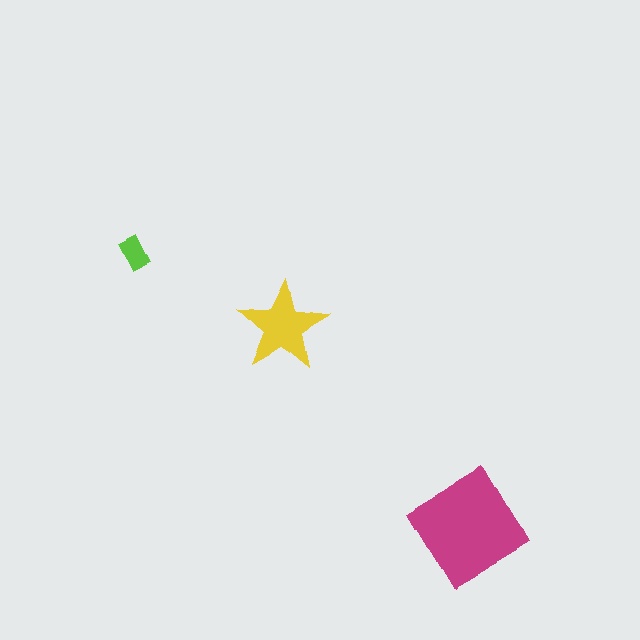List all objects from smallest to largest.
The lime rectangle, the yellow star, the magenta diamond.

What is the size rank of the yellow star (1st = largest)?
2nd.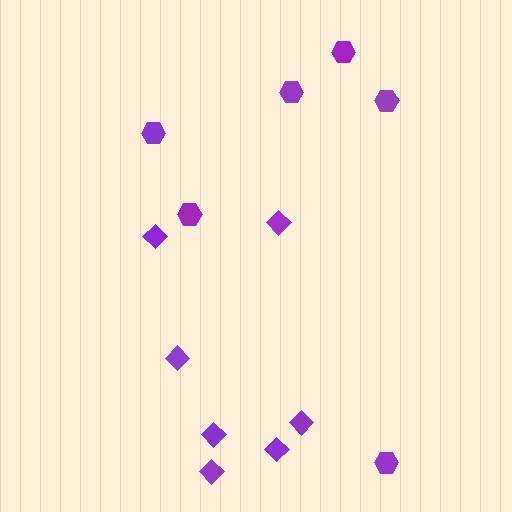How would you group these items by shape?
There are 2 groups: one group of diamonds (7) and one group of hexagons (6).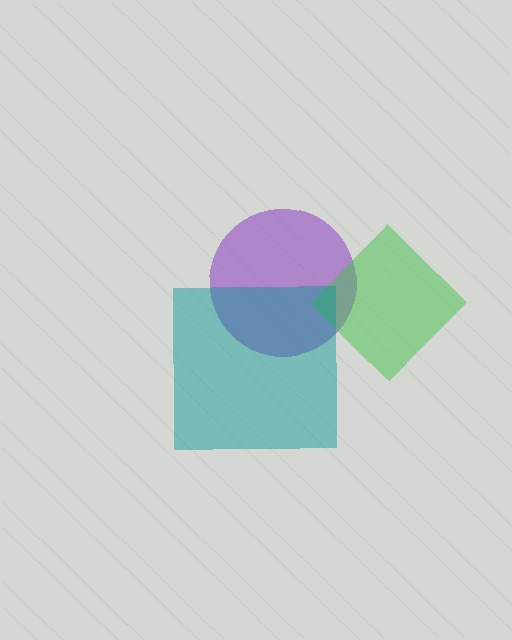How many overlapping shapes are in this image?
There are 3 overlapping shapes in the image.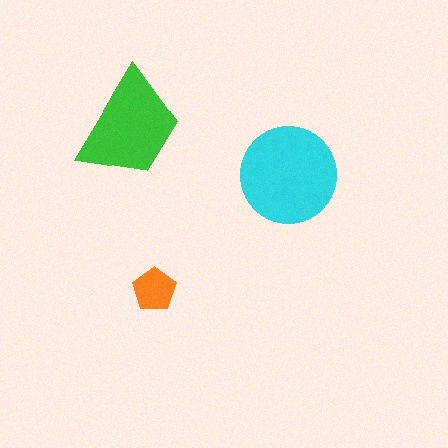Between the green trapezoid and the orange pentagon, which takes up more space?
The green trapezoid.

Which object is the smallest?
The orange pentagon.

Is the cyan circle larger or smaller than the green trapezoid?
Larger.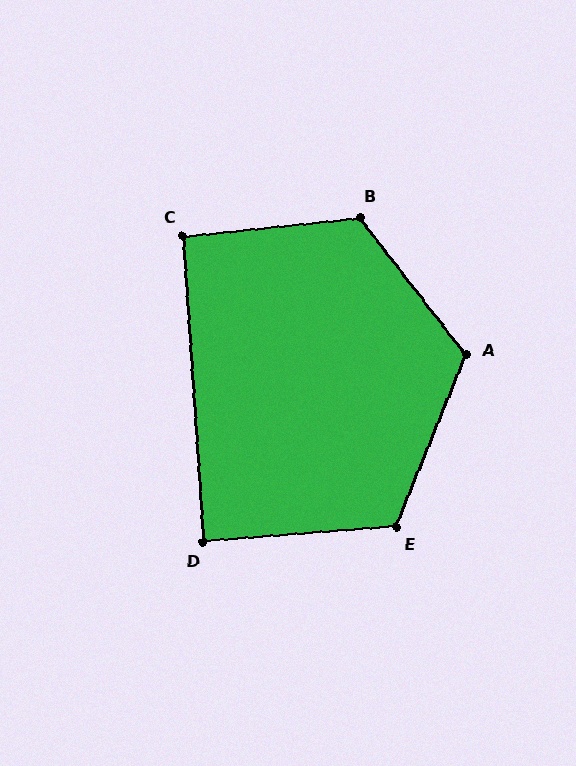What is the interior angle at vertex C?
Approximately 92 degrees (approximately right).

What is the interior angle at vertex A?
Approximately 120 degrees (obtuse).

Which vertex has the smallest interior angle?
D, at approximately 89 degrees.